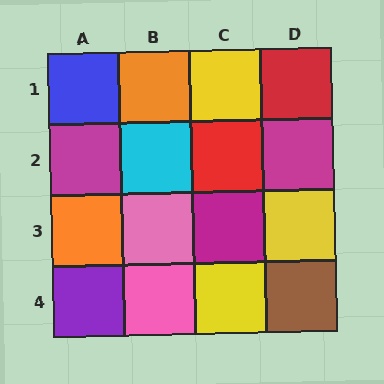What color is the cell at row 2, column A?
Magenta.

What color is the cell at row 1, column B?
Orange.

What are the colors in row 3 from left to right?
Orange, pink, magenta, yellow.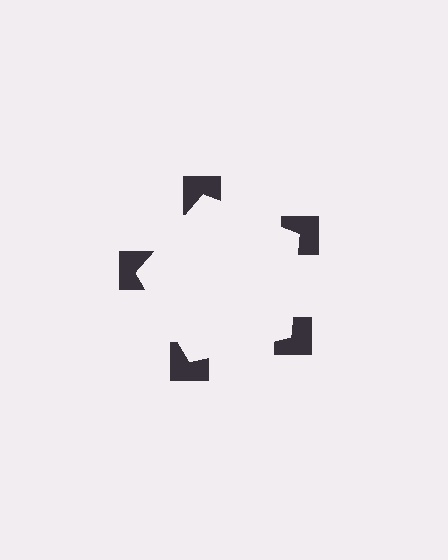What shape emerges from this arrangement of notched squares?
An illusory pentagon — its edges are inferred from the aligned wedge cuts in the notched squares, not physically drawn.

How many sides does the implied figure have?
5 sides.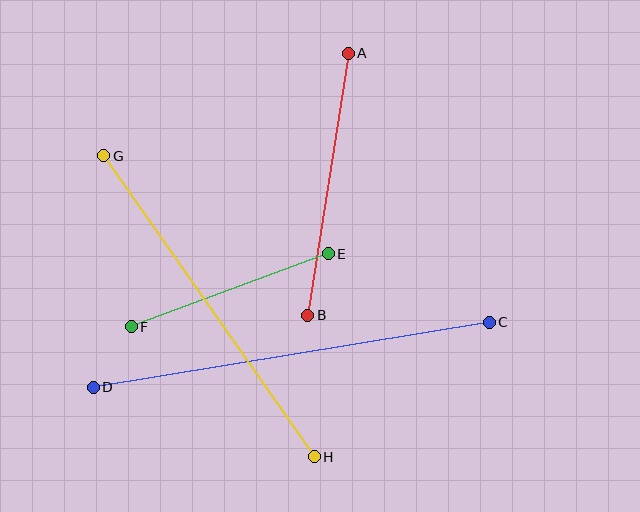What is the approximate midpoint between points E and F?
The midpoint is at approximately (230, 290) pixels.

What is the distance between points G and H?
The distance is approximately 367 pixels.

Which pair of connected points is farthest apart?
Points C and D are farthest apart.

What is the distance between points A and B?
The distance is approximately 265 pixels.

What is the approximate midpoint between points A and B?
The midpoint is at approximately (328, 184) pixels.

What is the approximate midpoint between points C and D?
The midpoint is at approximately (291, 355) pixels.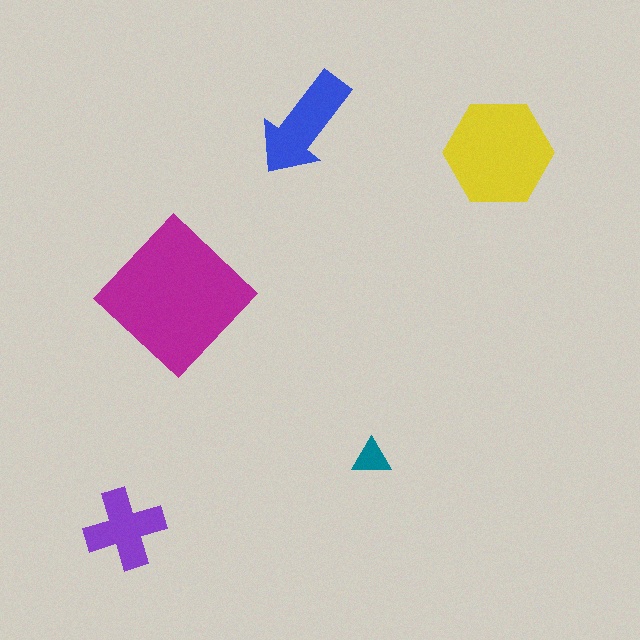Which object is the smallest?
The teal triangle.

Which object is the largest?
The magenta diamond.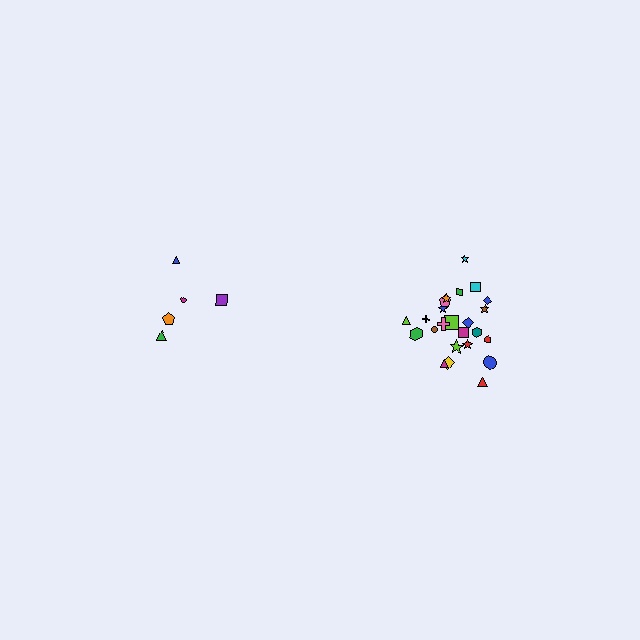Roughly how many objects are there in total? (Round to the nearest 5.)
Roughly 30 objects in total.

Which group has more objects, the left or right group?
The right group.